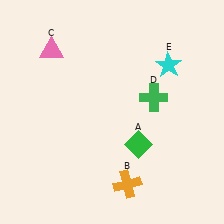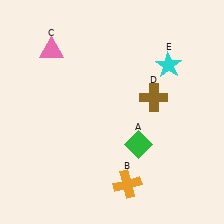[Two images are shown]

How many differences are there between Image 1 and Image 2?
There is 1 difference between the two images.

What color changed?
The cross (D) changed from green in Image 1 to brown in Image 2.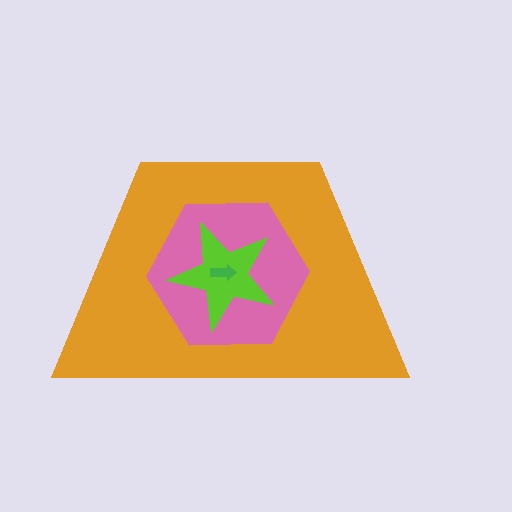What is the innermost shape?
The green arrow.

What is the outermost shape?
The orange trapezoid.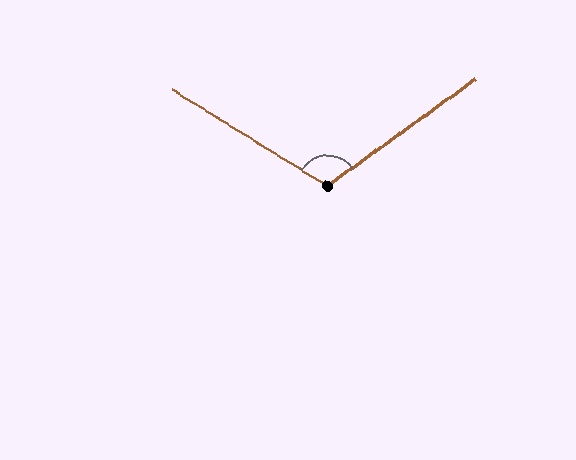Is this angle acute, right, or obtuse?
It is obtuse.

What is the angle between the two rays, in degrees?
Approximately 112 degrees.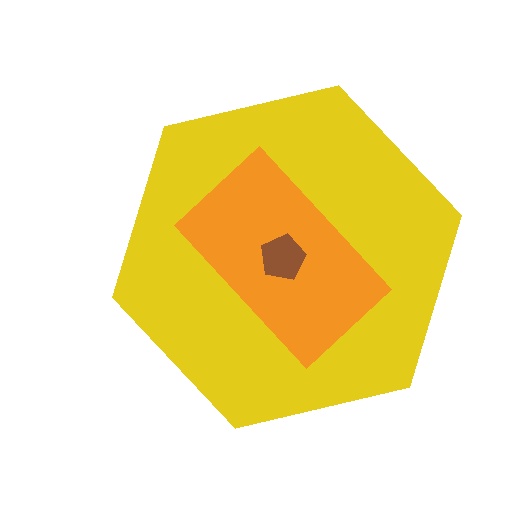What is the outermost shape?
The yellow hexagon.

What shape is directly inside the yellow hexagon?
The orange rectangle.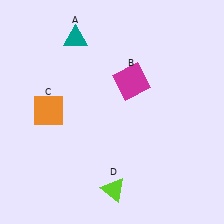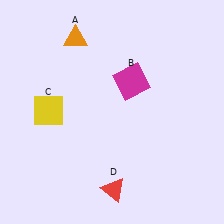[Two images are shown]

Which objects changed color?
A changed from teal to orange. C changed from orange to yellow. D changed from lime to red.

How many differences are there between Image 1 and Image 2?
There are 3 differences between the two images.